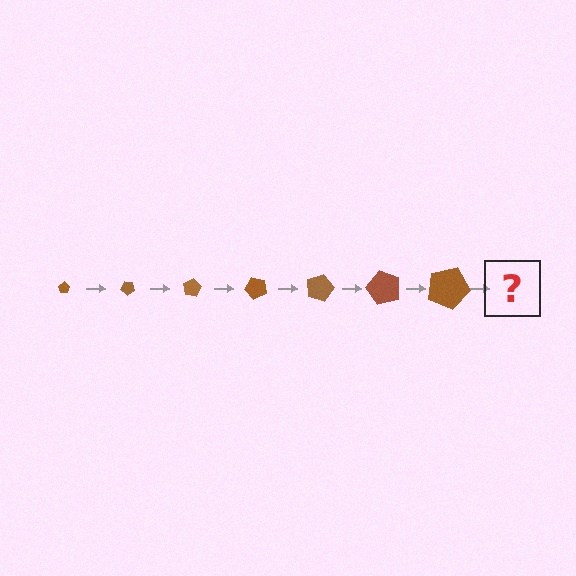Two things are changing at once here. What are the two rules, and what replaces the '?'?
The two rules are that the pentagon grows larger each step and it rotates 40 degrees each step. The '?' should be a pentagon, larger than the previous one and rotated 280 degrees from the start.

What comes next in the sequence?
The next element should be a pentagon, larger than the previous one and rotated 280 degrees from the start.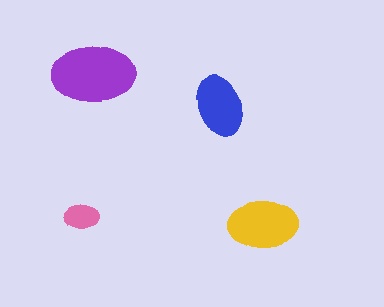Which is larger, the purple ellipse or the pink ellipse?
The purple one.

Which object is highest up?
The purple ellipse is topmost.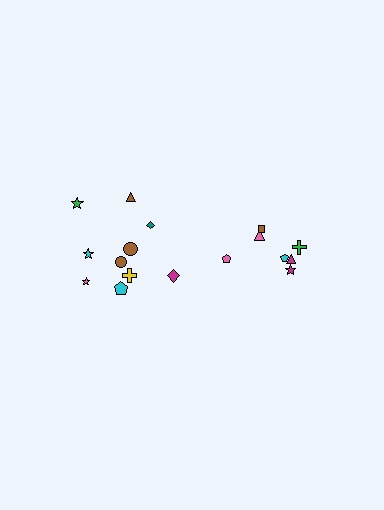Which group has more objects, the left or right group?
The left group.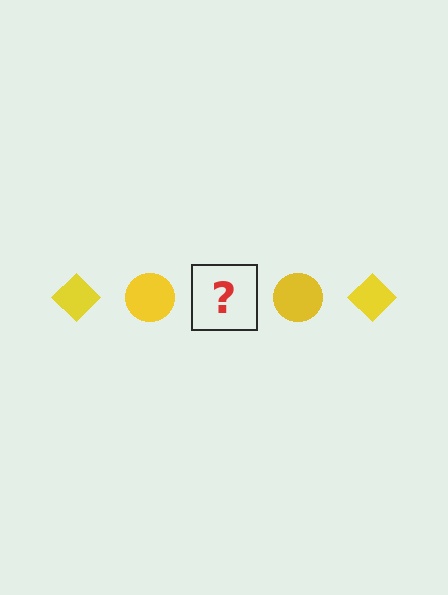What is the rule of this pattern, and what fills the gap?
The rule is that the pattern cycles through diamond, circle shapes in yellow. The gap should be filled with a yellow diamond.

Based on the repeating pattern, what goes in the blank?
The blank should be a yellow diamond.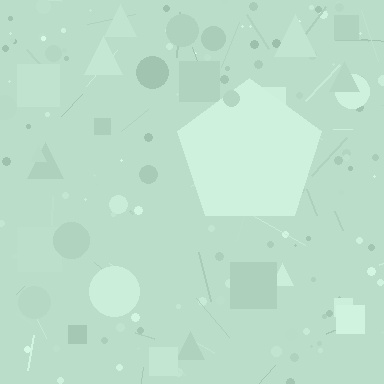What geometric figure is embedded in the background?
A pentagon is embedded in the background.